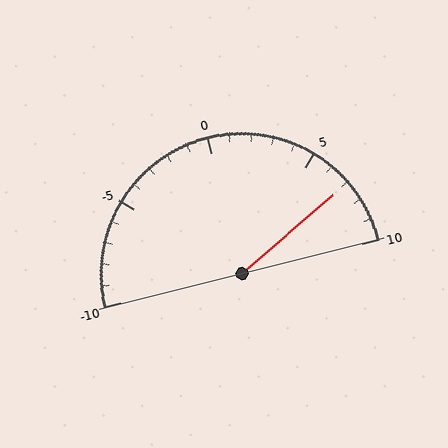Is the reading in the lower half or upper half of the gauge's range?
The reading is in the upper half of the range (-10 to 10).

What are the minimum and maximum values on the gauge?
The gauge ranges from -10 to 10.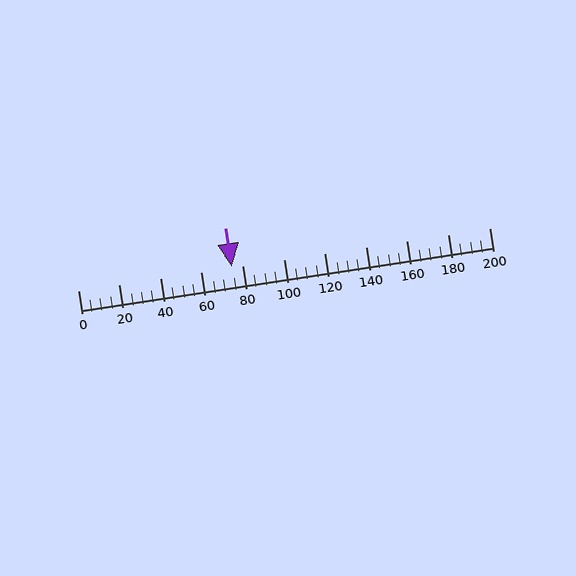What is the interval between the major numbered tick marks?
The major tick marks are spaced 20 units apart.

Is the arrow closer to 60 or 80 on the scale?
The arrow is closer to 80.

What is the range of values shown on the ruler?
The ruler shows values from 0 to 200.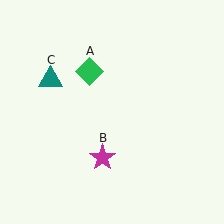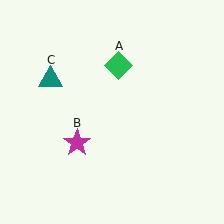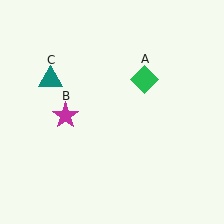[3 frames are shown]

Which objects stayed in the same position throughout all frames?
Teal triangle (object C) remained stationary.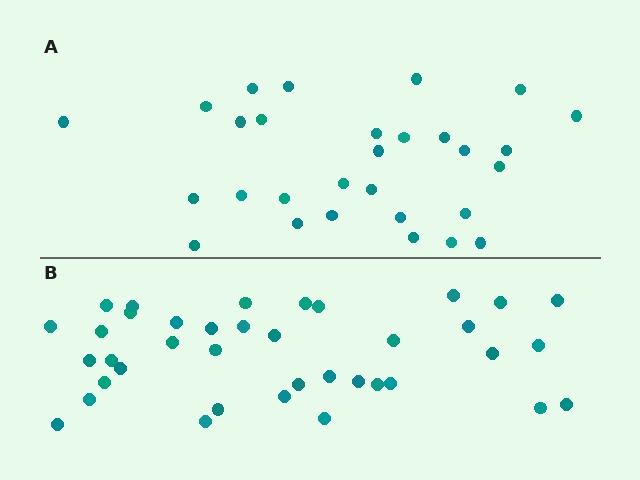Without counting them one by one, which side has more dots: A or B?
Region B (the bottom region) has more dots.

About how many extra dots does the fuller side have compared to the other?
Region B has roughly 8 or so more dots than region A.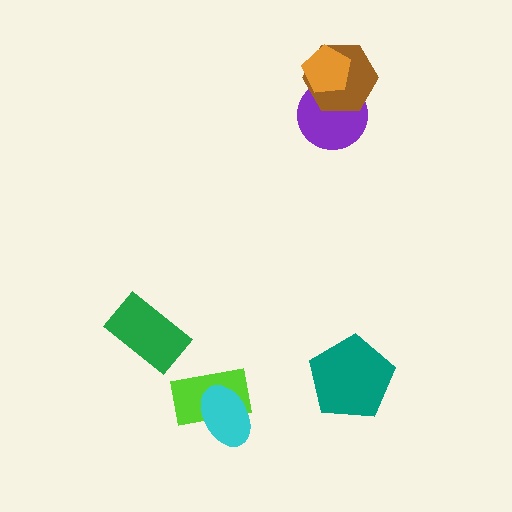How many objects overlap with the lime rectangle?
1 object overlaps with the lime rectangle.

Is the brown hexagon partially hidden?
Yes, it is partially covered by another shape.